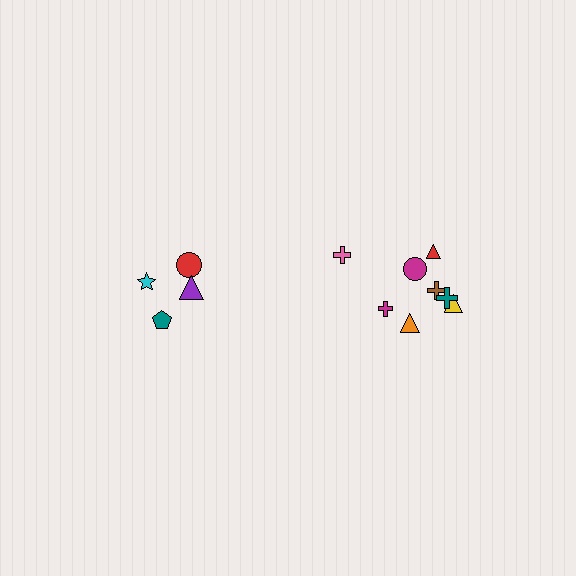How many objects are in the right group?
There are 8 objects.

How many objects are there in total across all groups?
There are 12 objects.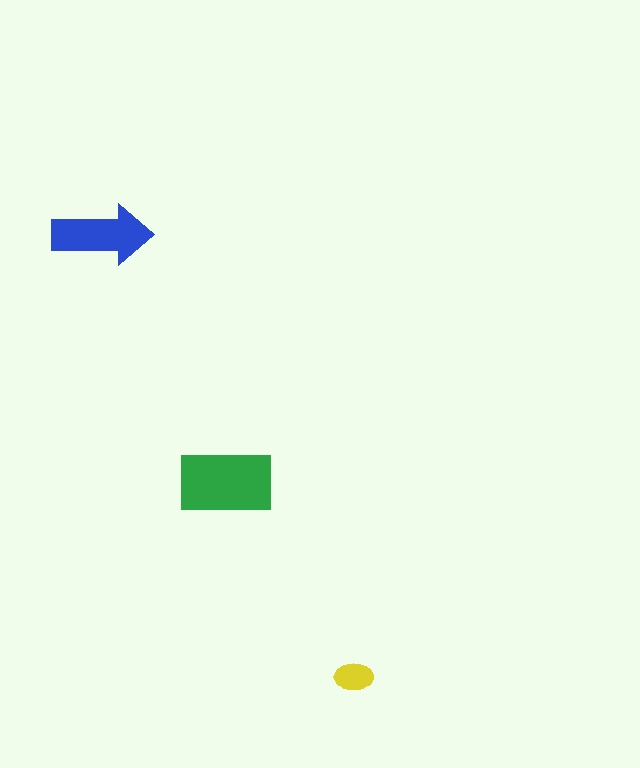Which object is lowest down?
The yellow ellipse is bottommost.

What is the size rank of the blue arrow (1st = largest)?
2nd.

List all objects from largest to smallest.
The green rectangle, the blue arrow, the yellow ellipse.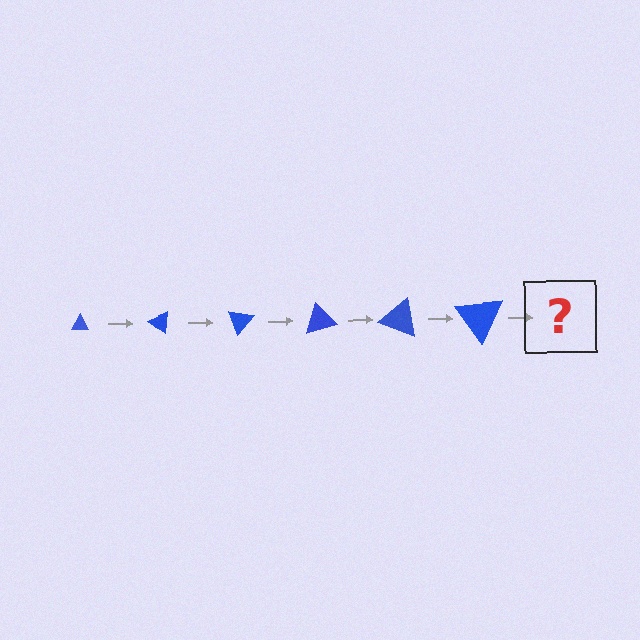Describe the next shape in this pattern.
It should be a triangle, larger than the previous one and rotated 210 degrees from the start.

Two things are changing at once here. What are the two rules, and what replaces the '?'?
The two rules are that the triangle grows larger each step and it rotates 35 degrees each step. The '?' should be a triangle, larger than the previous one and rotated 210 degrees from the start.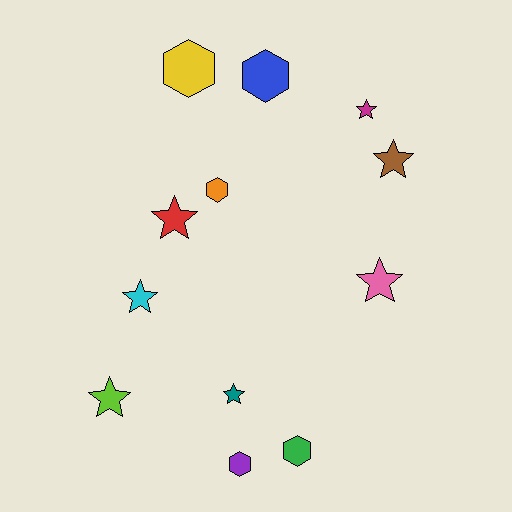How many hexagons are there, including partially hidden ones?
There are 5 hexagons.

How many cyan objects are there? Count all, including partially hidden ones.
There is 1 cyan object.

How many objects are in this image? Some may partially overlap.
There are 12 objects.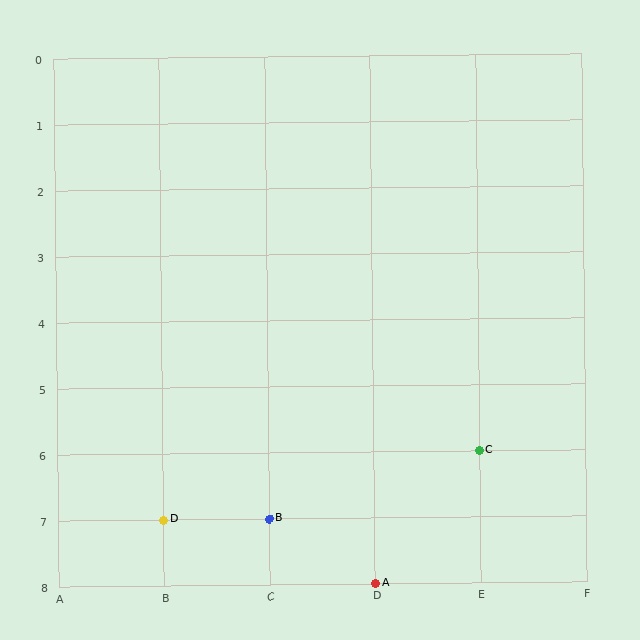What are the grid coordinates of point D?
Point D is at grid coordinates (B, 7).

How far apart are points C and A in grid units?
Points C and A are 1 column and 2 rows apart (about 2.2 grid units diagonally).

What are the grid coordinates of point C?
Point C is at grid coordinates (E, 6).